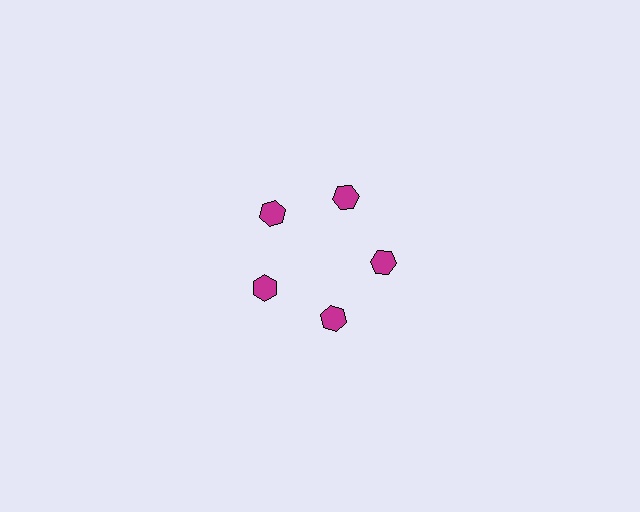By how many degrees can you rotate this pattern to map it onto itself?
The pattern maps onto itself every 72 degrees of rotation.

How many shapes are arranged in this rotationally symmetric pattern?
There are 5 shapes, arranged in 5 groups of 1.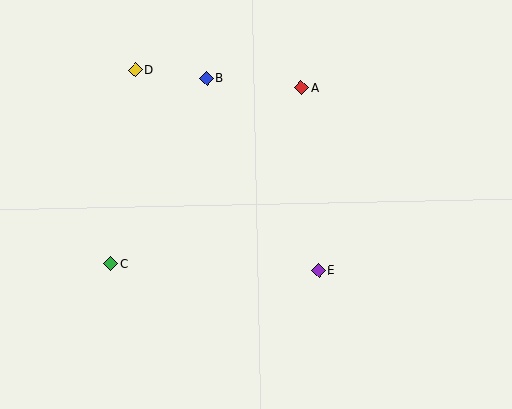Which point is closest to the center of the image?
Point E at (318, 270) is closest to the center.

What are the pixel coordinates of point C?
Point C is at (111, 264).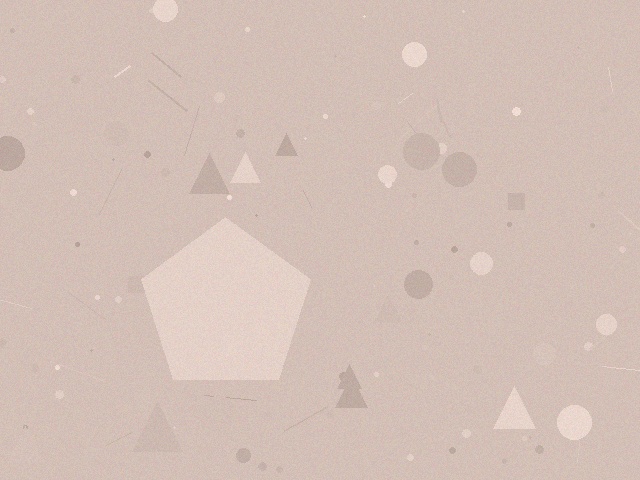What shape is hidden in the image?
A pentagon is hidden in the image.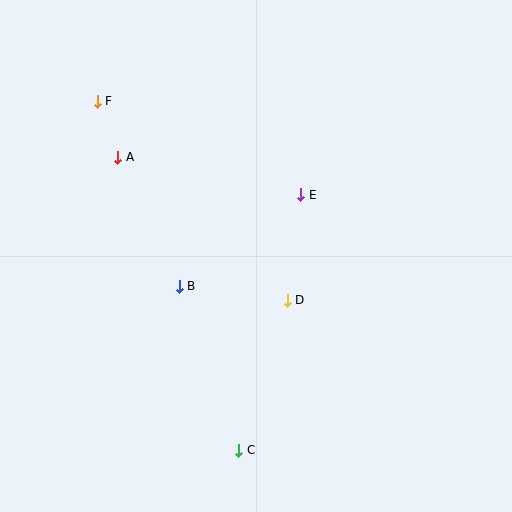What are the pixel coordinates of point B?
Point B is at (179, 286).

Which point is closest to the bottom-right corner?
Point C is closest to the bottom-right corner.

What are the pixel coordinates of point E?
Point E is at (301, 195).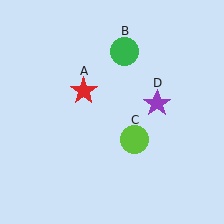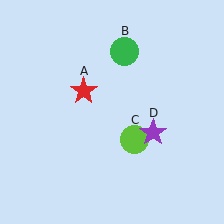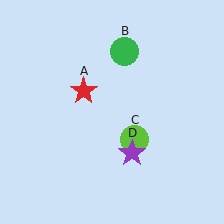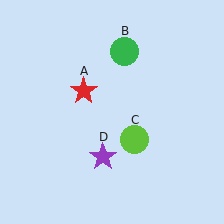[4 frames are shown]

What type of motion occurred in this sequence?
The purple star (object D) rotated clockwise around the center of the scene.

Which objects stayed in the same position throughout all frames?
Red star (object A) and green circle (object B) and lime circle (object C) remained stationary.